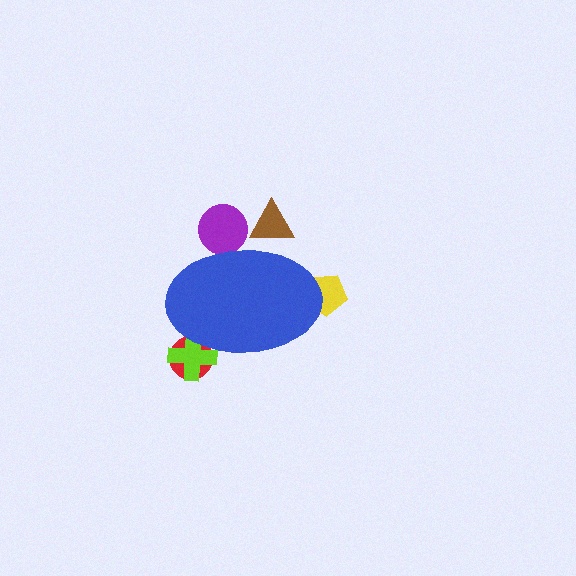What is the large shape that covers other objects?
A blue ellipse.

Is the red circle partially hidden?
Yes, the red circle is partially hidden behind the blue ellipse.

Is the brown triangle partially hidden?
Yes, the brown triangle is partially hidden behind the blue ellipse.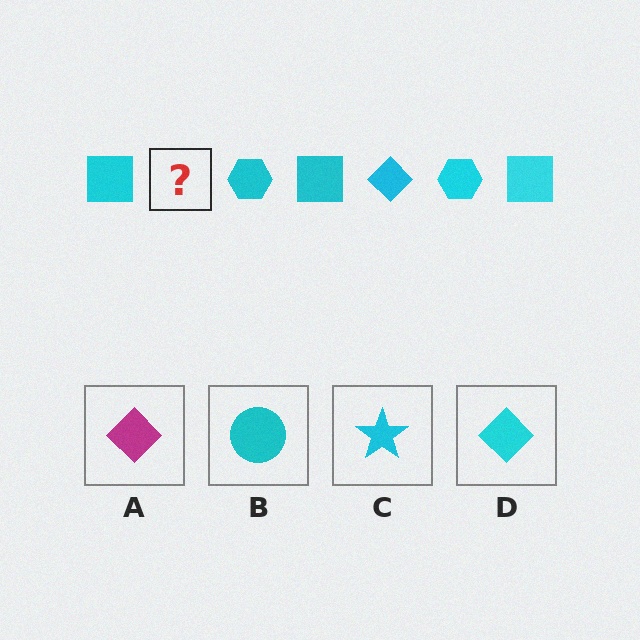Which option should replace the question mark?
Option D.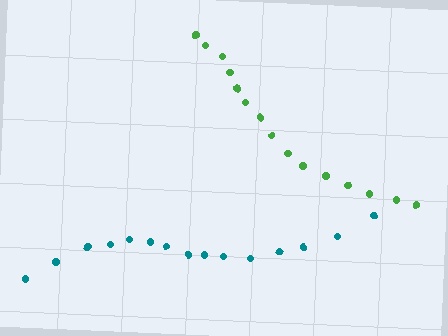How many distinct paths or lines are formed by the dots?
There are 2 distinct paths.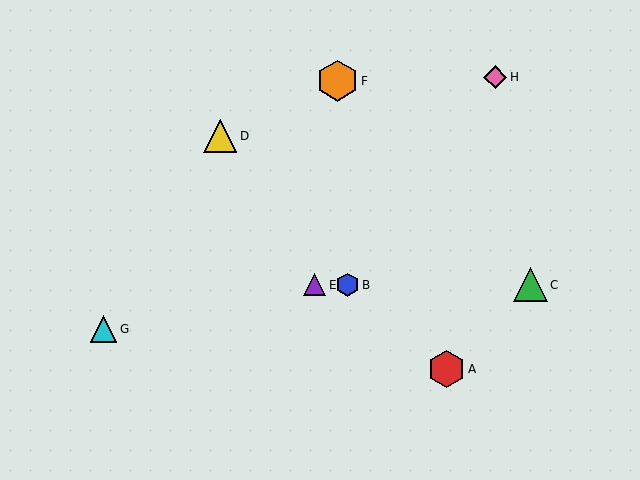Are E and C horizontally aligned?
Yes, both are at y≈285.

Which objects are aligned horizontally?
Objects B, C, E are aligned horizontally.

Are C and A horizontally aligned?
No, C is at y≈285 and A is at y≈369.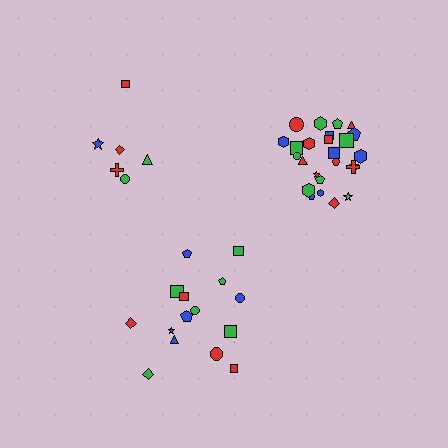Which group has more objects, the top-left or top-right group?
The top-right group.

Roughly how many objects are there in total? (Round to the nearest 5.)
Roughly 45 objects in total.